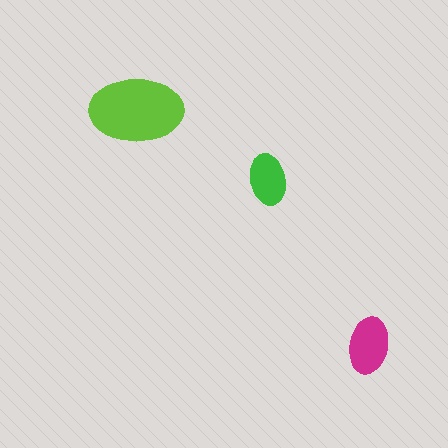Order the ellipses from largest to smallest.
the lime one, the magenta one, the green one.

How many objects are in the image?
There are 3 objects in the image.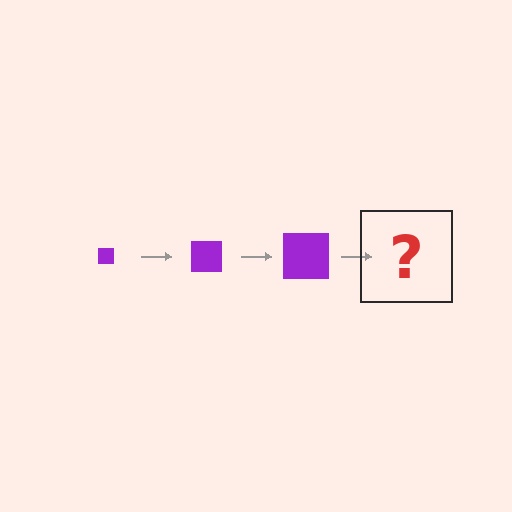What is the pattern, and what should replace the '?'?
The pattern is that the square gets progressively larger each step. The '?' should be a purple square, larger than the previous one.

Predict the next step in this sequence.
The next step is a purple square, larger than the previous one.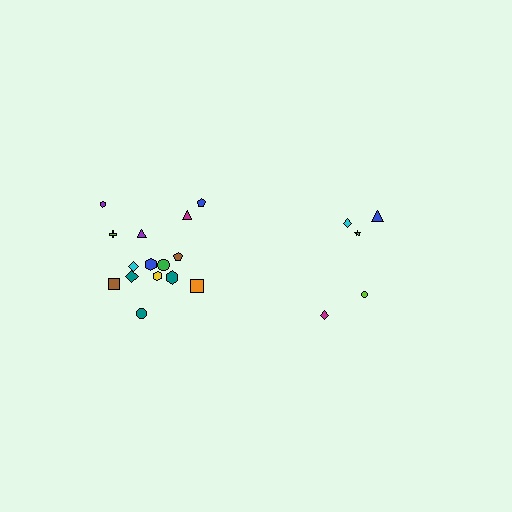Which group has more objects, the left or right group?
The left group.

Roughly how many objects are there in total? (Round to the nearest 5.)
Roughly 20 objects in total.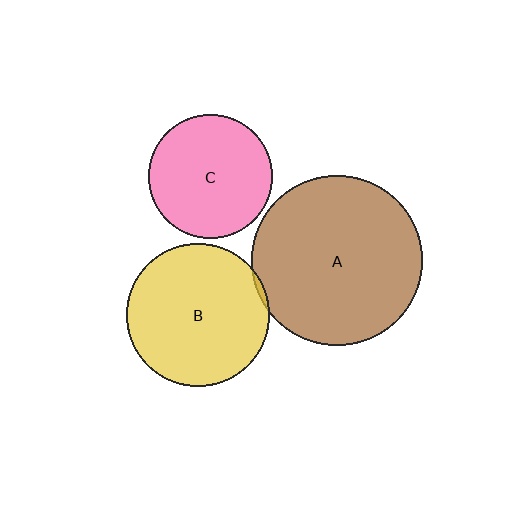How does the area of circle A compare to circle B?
Approximately 1.4 times.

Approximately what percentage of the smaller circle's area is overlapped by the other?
Approximately 5%.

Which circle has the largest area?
Circle A (brown).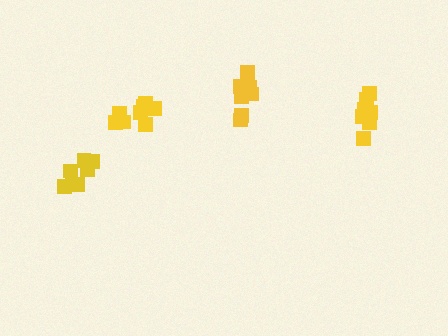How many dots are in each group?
Group 1: 7 dots, Group 2: 8 dots, Group 3: 8 dots, Group 4: 7 dots (30 total).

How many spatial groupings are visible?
There are 4 spatial groupings.